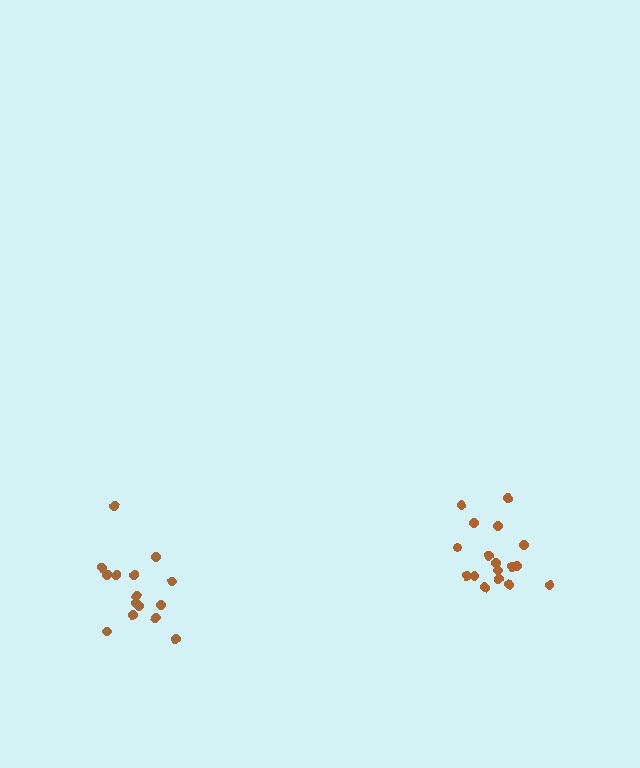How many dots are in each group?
Group 1: 17 dots, Group 2: 15 dots (32 total).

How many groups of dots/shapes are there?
There are 2 groups.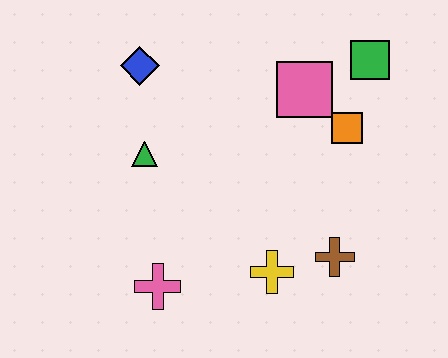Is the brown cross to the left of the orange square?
Yes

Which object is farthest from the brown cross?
The blue diamond is farthest from the brown cross.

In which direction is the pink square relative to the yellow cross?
The pink square is above the yellow cross.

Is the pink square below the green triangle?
No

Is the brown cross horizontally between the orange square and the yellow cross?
Yes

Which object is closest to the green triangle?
The blue diamond is closest to the green triangle.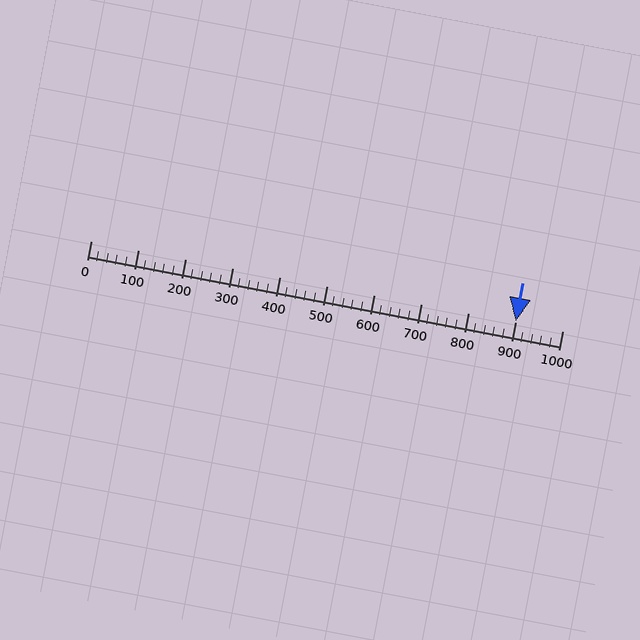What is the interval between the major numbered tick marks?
The major tick marks are spaced 100 units apart.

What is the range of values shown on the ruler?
The ruler shows values from 0 to 1000.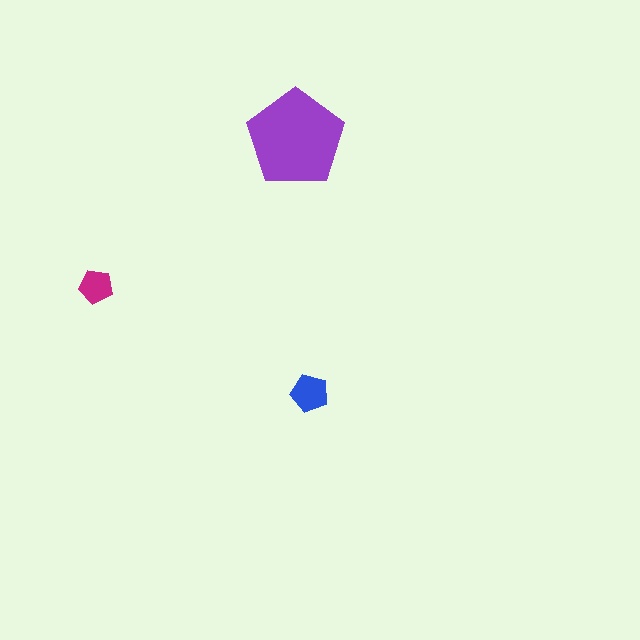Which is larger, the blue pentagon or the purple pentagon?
The purple one.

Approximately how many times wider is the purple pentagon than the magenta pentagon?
About 3 times wider.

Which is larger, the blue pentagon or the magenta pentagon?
The blue one.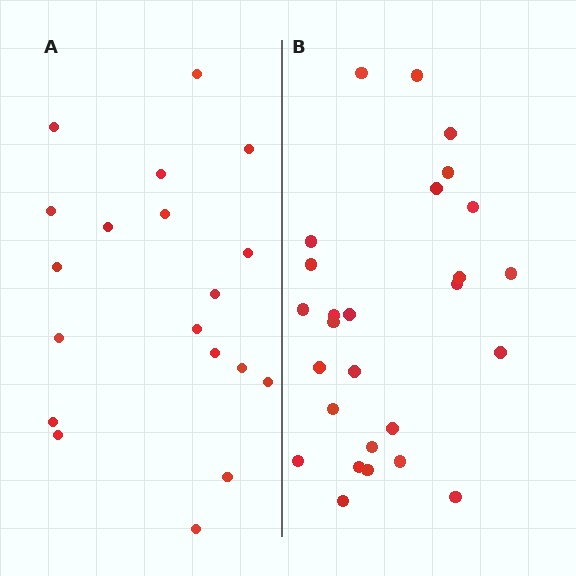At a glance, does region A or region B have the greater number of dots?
Region B (the right region) has more dots.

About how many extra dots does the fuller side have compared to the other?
Region B has roughly 8 or so more dots than region A.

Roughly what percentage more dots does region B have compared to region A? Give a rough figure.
About 40% more.